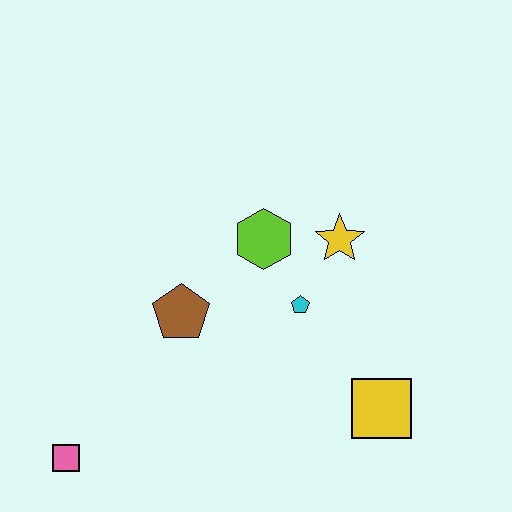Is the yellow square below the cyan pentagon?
Yes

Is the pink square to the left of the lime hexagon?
Yes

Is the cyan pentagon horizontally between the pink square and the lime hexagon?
No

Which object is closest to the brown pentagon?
The lime hexagon is closest to the brown pentagon.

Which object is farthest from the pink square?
The yellow star is farthest from the pink square.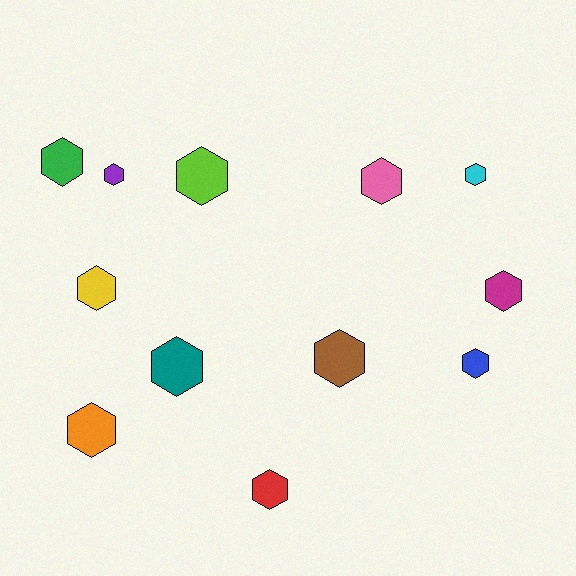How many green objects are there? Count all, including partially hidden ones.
There is 1 green object.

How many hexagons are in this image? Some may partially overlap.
There are 12 hexagons.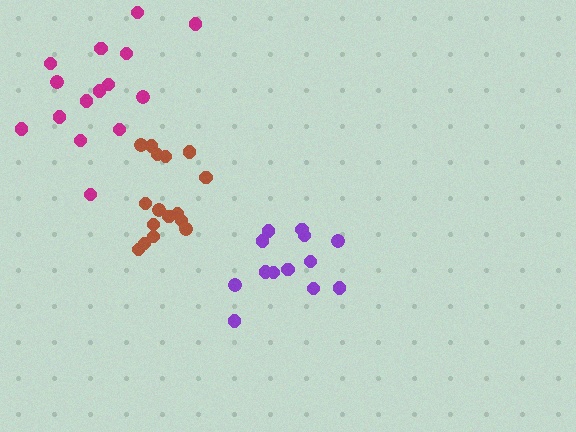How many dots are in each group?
Group 1: 16 dots, Group 2: 13 dots, Group 3: 15 dots (44 total).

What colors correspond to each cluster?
The clusters are colored: brown, purple, magenta.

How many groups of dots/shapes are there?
There are 3 groups.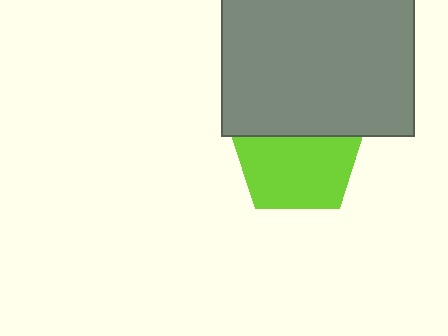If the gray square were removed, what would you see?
You would see the complete lime pentagon.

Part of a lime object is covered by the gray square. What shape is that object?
It is a pentagon.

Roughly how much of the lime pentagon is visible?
About half of it is visible (roughly 64%).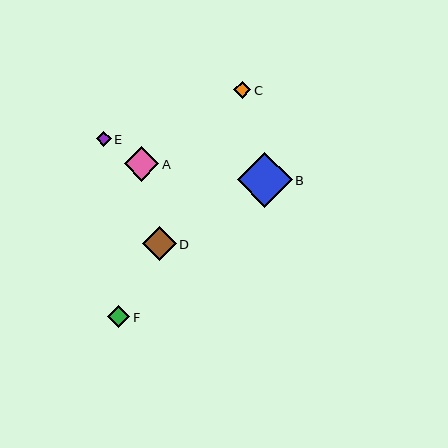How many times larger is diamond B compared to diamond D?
Diamond B is approximately 1.6 times the size of diamond D.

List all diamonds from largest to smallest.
From largest to smallest: B, A, D, F, C, E.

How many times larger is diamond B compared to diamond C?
Diamond B is approximately 3.2 times the size of diamond C.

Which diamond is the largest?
Diamond B is the largest with a size of approximately 55 pixels.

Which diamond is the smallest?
Diamond E is the smallest with a size of approximately 15 pixels.